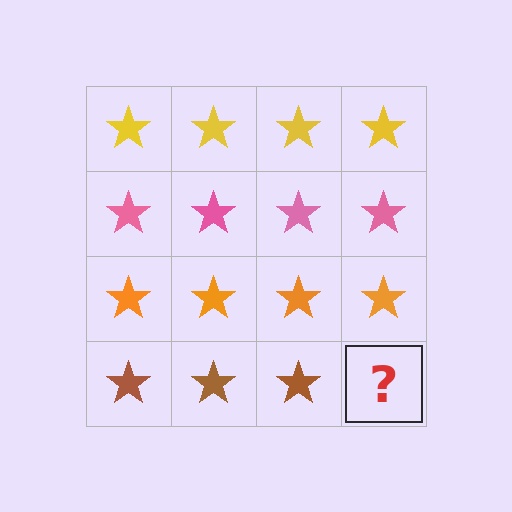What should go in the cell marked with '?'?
The missing cell should contain a brown star.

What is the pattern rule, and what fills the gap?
The rule is that each row has a consistent color. The gap should be filled with a brown star.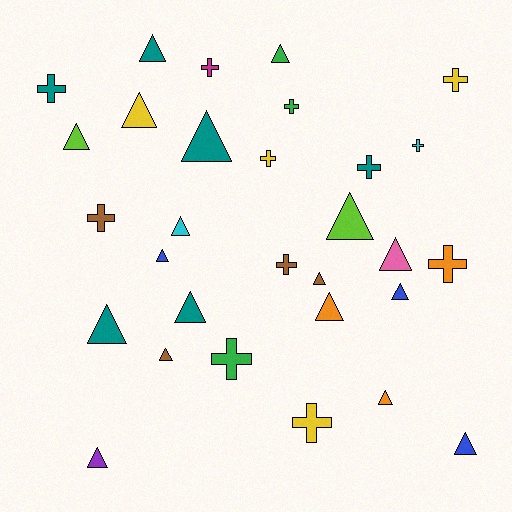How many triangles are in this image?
There are 18 triangles.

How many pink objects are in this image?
There is 1 pink object.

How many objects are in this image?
There are 30 objects.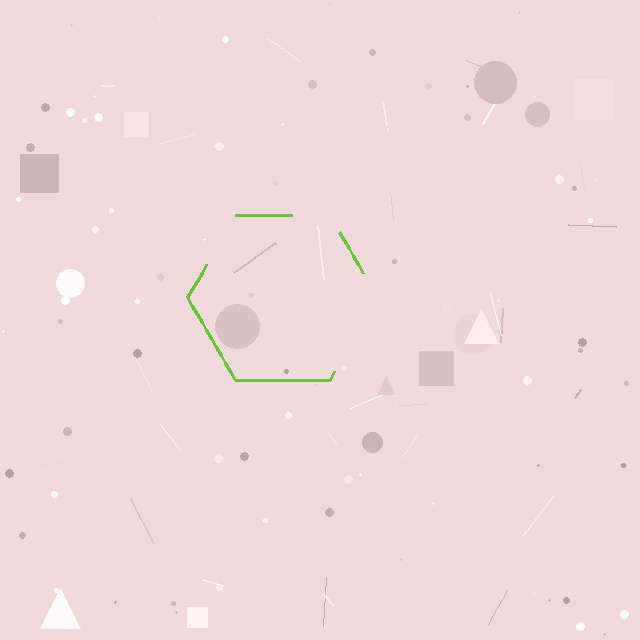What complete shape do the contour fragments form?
The contour fragments form a hexagon.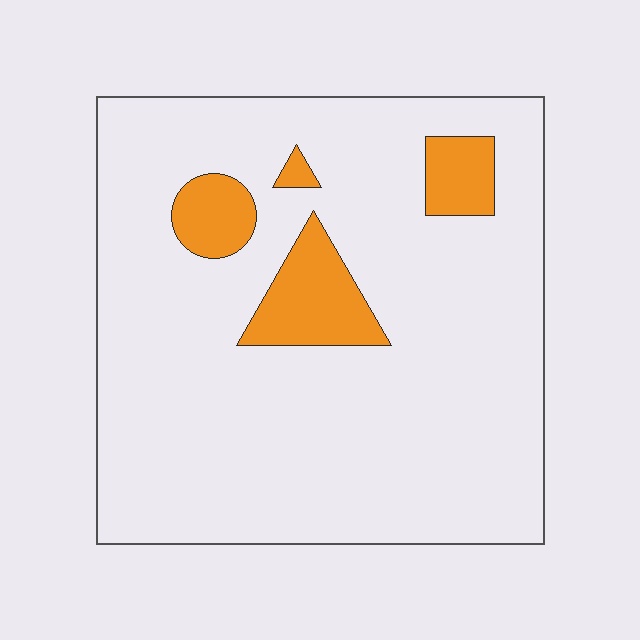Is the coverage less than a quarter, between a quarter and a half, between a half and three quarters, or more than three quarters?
Less than a quarter.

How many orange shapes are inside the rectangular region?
4.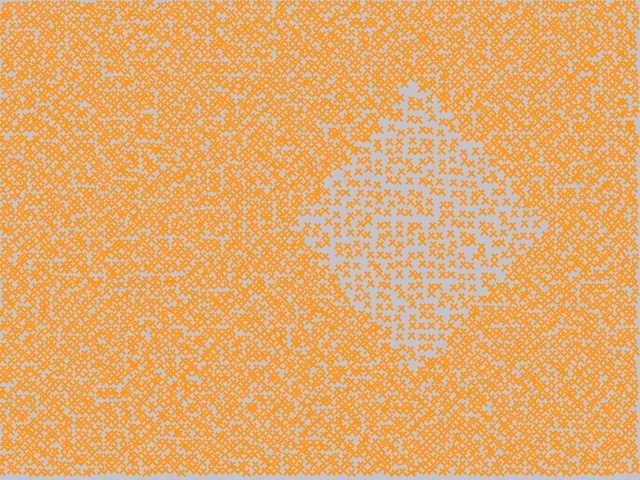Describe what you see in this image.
The image contains small orange elements arranged at two different densities. A diamond-shaped region is visible where the elements are less densely packed than the surrounding area.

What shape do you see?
I see a diamond.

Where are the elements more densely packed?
The elements are more densely packed outside the diamond boundary.